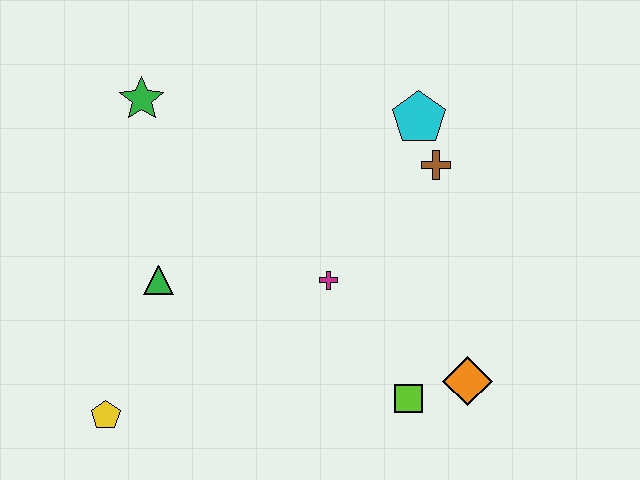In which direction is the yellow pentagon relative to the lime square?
The yellow pentagon is to the left of the lime square.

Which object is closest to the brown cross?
The cyan pentagon is closest to the brown cross.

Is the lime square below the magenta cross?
Yes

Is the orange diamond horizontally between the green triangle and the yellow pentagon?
No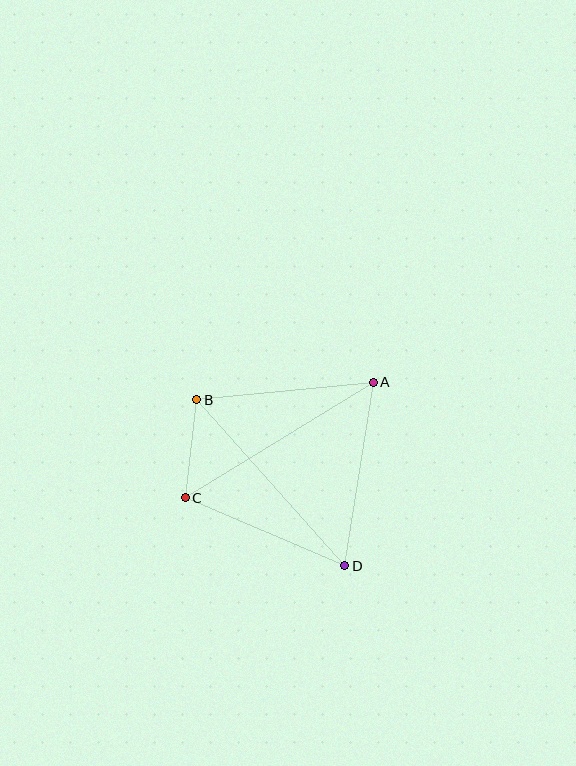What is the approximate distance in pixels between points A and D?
The distance between A and D is approximately 186 pixels.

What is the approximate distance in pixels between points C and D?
The distance between C and D is approximately 173 pixels.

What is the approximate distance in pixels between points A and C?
The distance between A and C is approximately 221 pixels.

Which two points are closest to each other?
Points B and C are closest to each other.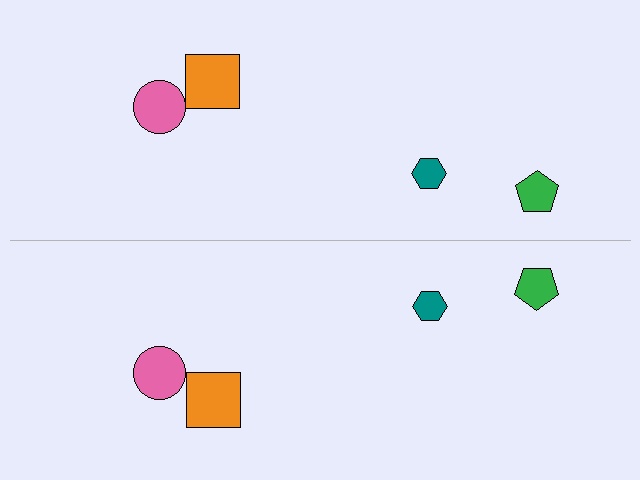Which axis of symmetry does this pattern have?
The pattern has a horizontal axis of symmetry running through the center of the image.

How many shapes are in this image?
There are 8 shapes in this image.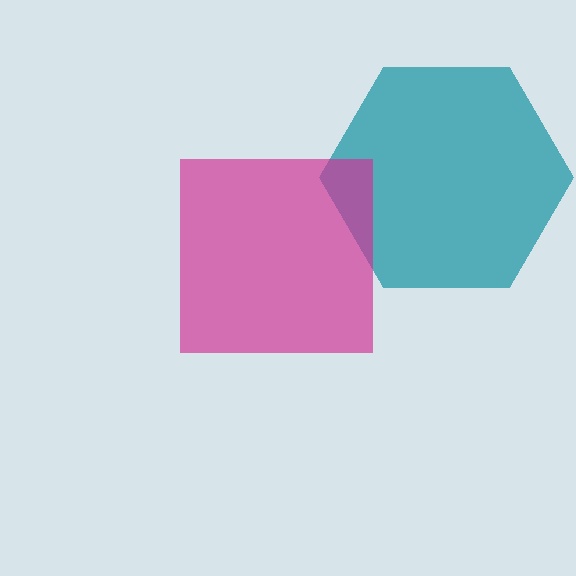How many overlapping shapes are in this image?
There are 2 overlapping shapes in the image.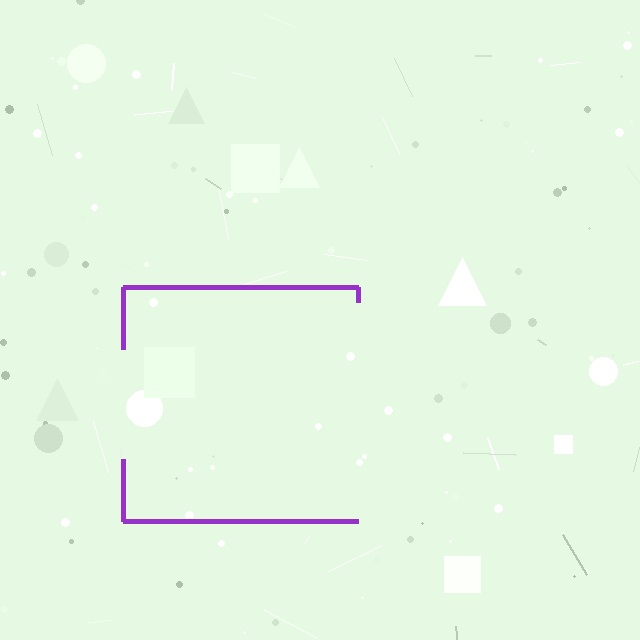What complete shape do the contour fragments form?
The contour fragments form a square.